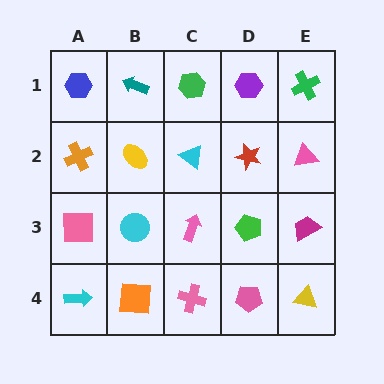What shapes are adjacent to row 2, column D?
A purple hexagon (row 1, column D), a green pentagon (row 3, column D), a cyan triangle (row 2, column C), a pink triangle (row 2, column E).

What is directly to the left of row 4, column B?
A cyan arrow.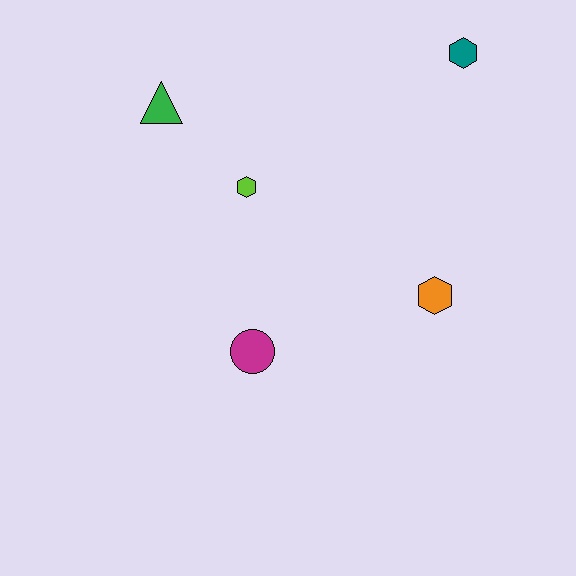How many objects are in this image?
There are 5 objects.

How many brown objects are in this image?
There are no brown objects.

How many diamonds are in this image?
There are no diamonds.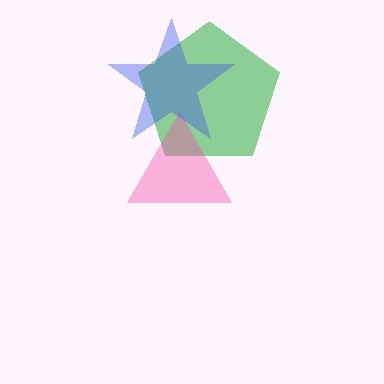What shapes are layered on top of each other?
The layered shapes are: a green pentagon, a pink triangle, a blue star.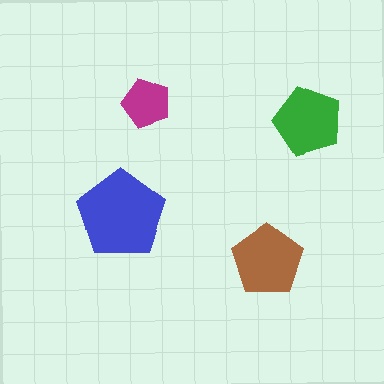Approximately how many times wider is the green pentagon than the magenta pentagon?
About 1.5 times wider.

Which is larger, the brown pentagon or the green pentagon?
The brown one.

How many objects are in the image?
There are 4 objects in the image.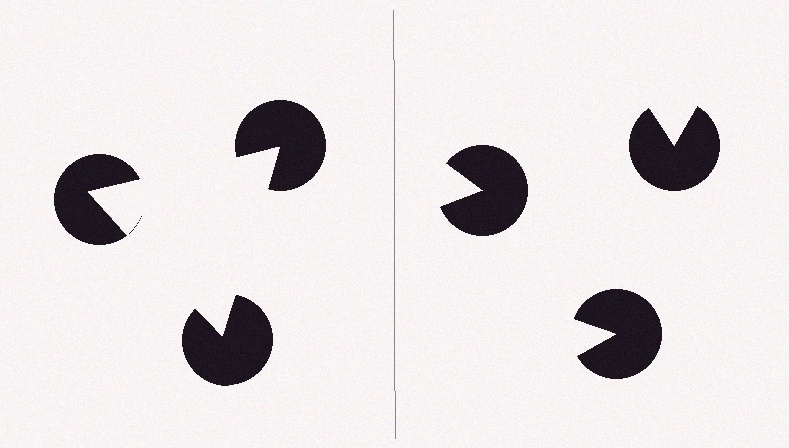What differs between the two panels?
The pac-man discs are positioned identically on both sides; only the wedge orientations differ. On the left they align to a triangle; on the right they are misaligned.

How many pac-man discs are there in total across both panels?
6 — 3 on each side.